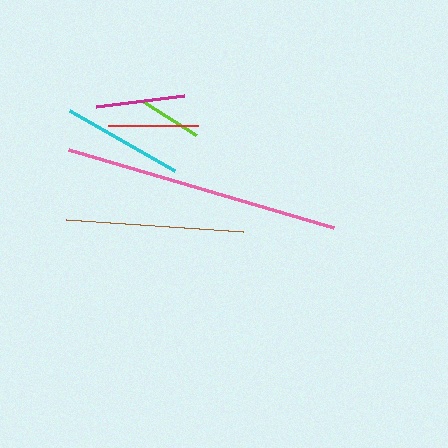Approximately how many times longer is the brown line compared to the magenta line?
The brown line is approximately 2.0 times the length of the magenta line.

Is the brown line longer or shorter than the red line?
The brown line is longer than the red line.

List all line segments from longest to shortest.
From longest to shortest: pink, brown, cyan, red, magenta, lime.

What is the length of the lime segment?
The lime segment is approximately 62 pixels long.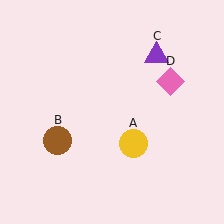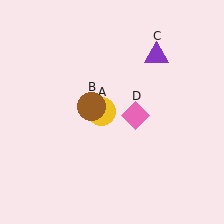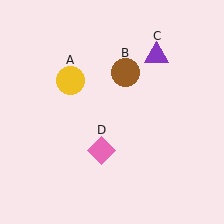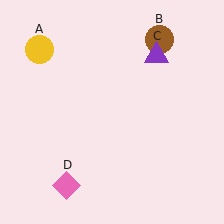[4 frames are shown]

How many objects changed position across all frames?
3 objects changed position: yellow circle (object A), brown circle (object B), pink diamond (object D).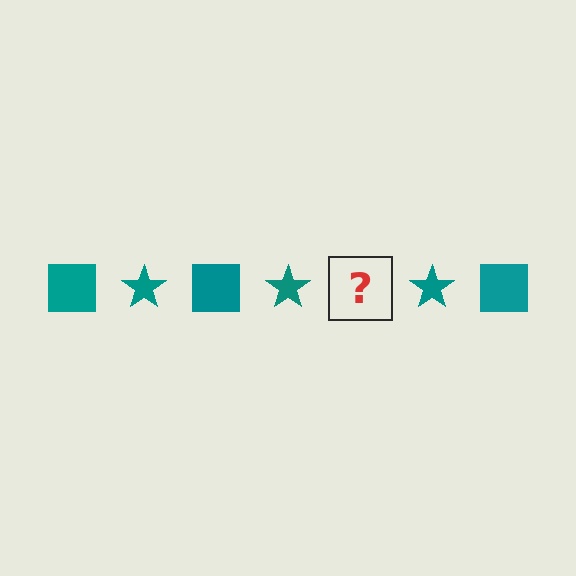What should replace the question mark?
The question mark should be replaced with a teal square.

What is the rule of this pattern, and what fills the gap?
The rule is that the pattern cycles through square, star shapes in teal. The gap should be filled with a teal square.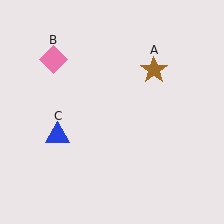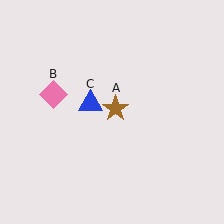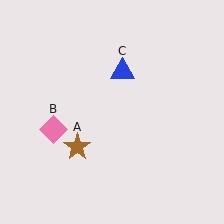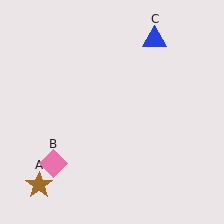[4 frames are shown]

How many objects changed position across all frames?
3 objects changed position: brown star (object A), pink diamond (object B), blue triangle (object C).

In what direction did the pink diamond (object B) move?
The pink diamond (object B) moved down.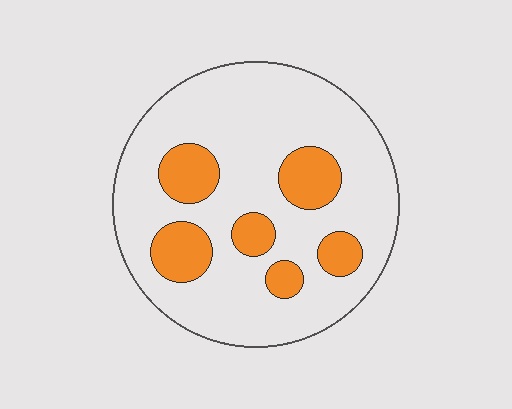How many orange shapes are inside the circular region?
6.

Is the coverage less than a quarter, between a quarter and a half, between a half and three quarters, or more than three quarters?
Less than a quarter.